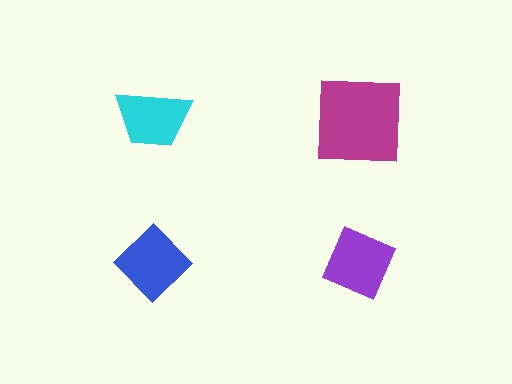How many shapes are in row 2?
2 shapes.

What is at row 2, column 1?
A blue diamond.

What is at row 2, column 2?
A purple diamond.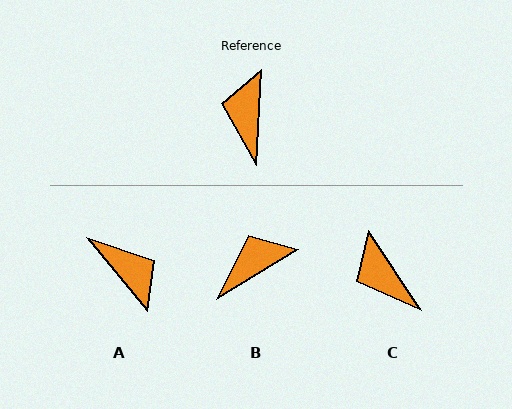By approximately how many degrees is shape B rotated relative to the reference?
Approximately 56 degrees clockwise.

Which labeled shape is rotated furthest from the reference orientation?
A, about 138 degrees away.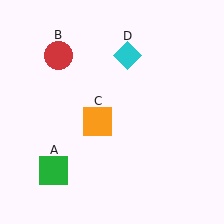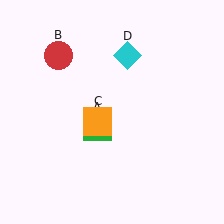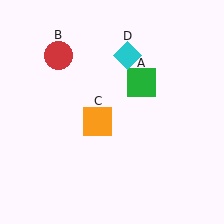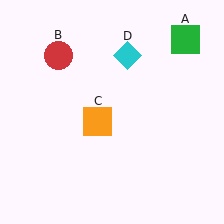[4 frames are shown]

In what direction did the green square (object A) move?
The green square (object A) moved up and to the right.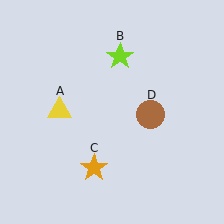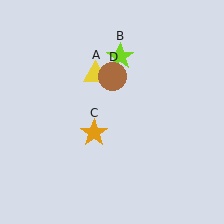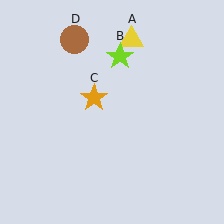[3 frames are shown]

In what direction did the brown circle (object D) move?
The brown circle (object D) moved up and to the left.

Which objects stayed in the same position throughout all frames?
Lime star (object B) remained stationary.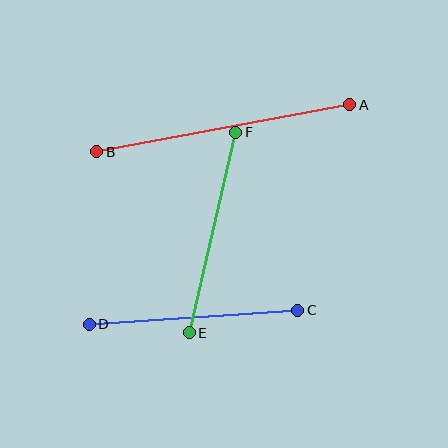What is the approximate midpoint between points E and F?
The midpoint is at approximately (213, 232) pixels.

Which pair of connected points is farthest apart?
Points A and B are farthest apart.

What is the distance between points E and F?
The distance is approximately 206 pixels.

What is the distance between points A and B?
The distance is approximately 258 pixels.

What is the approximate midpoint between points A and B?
The midpoint is at approximately (223, 128) pixels.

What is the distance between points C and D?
The distance is approximately 209 pixels.